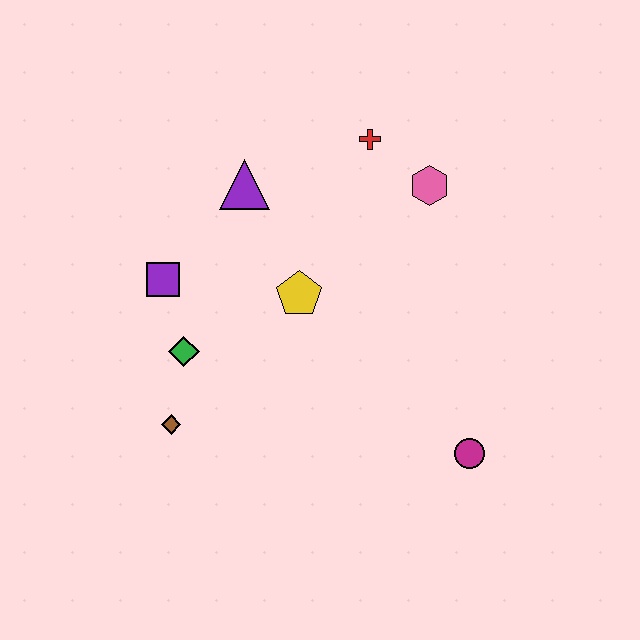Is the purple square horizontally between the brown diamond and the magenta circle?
No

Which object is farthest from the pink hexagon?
The brown diamond is farthest from the pink hexagon.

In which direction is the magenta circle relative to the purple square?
The magenta circle is to the right of the purple square.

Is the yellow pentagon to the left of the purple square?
No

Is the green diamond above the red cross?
No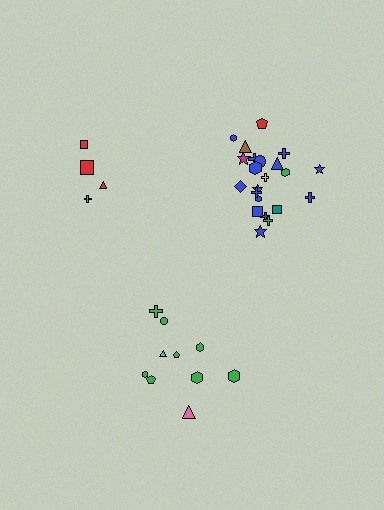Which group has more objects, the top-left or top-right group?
The top-right group.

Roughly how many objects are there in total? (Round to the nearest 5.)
Roughly 35 objects in total.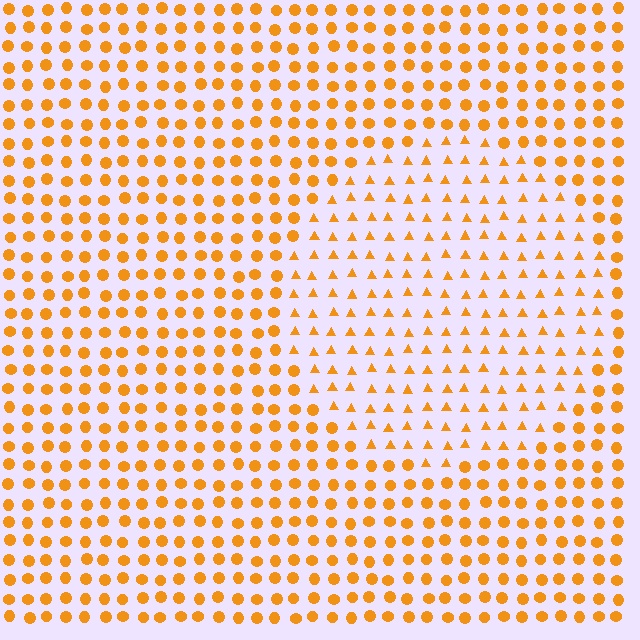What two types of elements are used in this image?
The image uses triangles inside the circle region and circles outside it.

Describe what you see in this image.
The image is filled with small orange elements arranged in a uniform grid. A circle-shaped region contains triangles, while the surrounding area contains circles. The boundary is defined purely by the change in element shape.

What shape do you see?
I see a circle.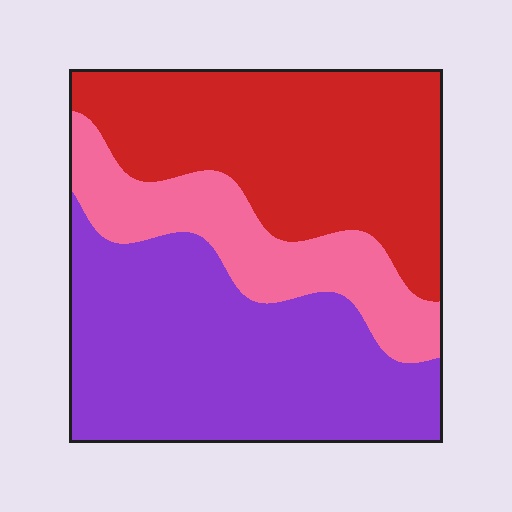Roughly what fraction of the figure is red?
Red takes up between a third and a half of the figure.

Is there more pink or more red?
Red.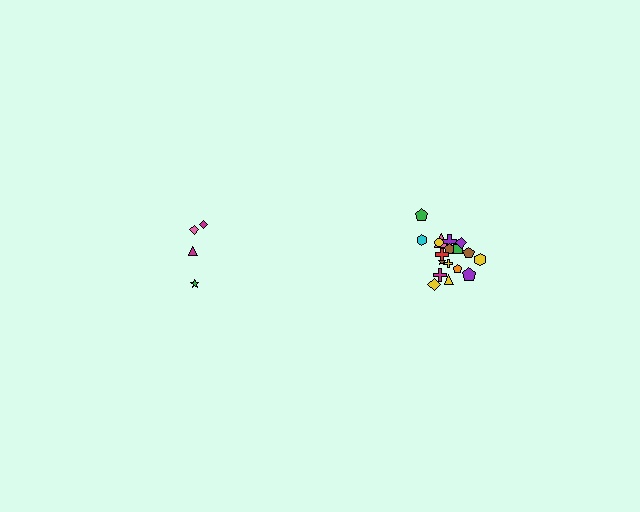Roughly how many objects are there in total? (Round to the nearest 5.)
Roughly 20 objects in total.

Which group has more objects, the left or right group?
The right group.